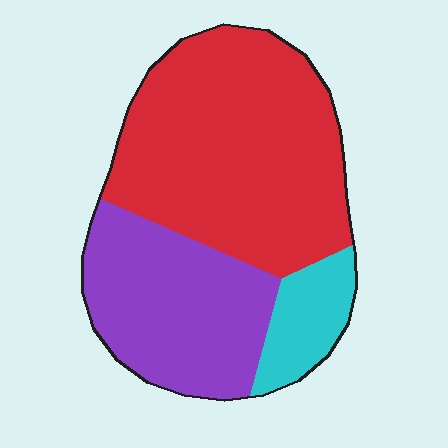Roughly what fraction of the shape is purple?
Purple takes up between a sixth and a third of the shape.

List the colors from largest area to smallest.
From largest to smallest: red, purple, cyan.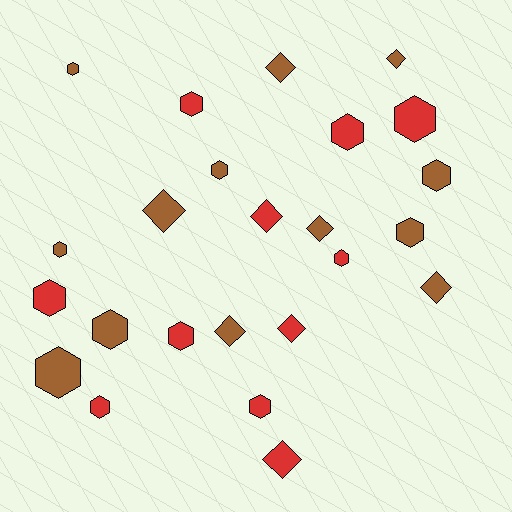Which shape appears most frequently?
Hexagon, with 15 objects.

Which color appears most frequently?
Brown, with 13 objects.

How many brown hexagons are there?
There are 7 brown hexagons.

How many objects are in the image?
There are 24 objects.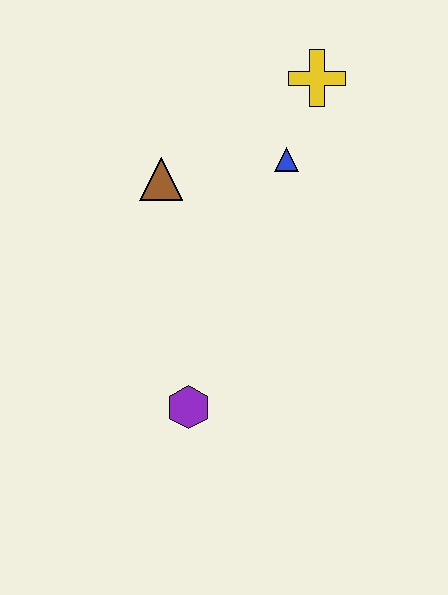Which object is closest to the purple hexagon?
The brown triangle is closest to the purple hexagon.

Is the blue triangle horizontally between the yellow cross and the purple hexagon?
Yes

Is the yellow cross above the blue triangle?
Yes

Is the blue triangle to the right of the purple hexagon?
Yes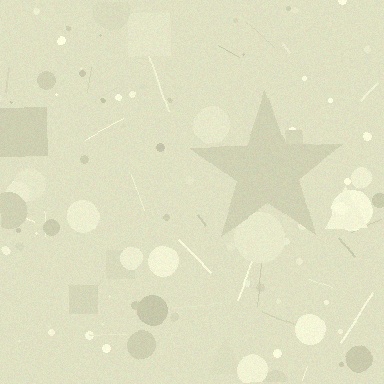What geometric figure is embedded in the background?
A star is embedded in the background.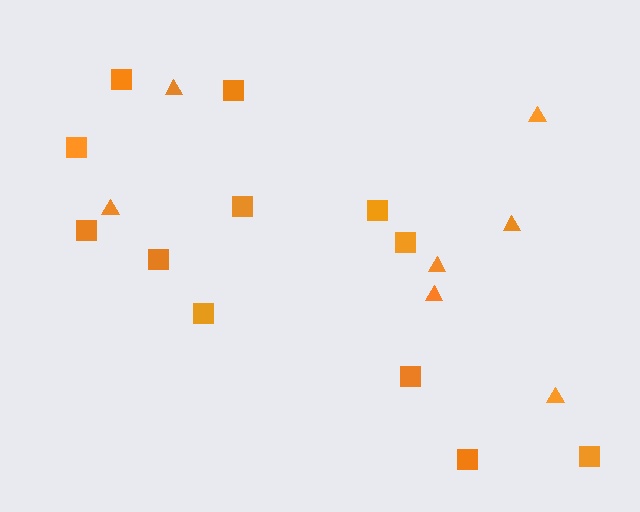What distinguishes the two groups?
There are 2 groups: one group of triangles (7) and one group of squares (12).